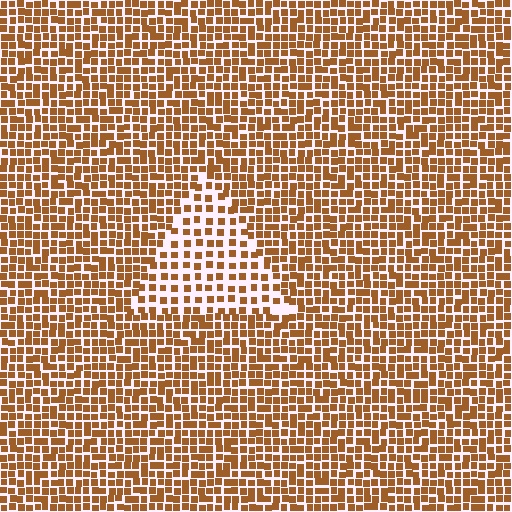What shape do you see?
I see a triangle.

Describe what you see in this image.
The image contains small brown elements arranged at two different densities. A triangle-shaped region is visible where the elements are less densely packed than the surrounding area.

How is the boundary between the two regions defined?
The boundary is defined by a change in element density (approximately 1.9x ratio). All elements are the same color, size, and shape.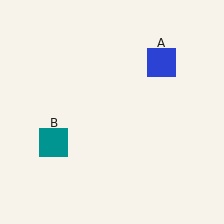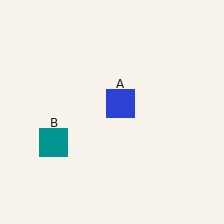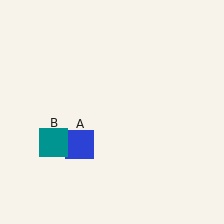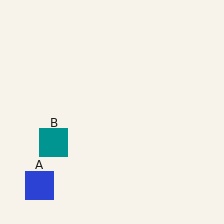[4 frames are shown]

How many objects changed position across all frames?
1 object changed position: blue square (object A).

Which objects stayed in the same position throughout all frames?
Teal square (object B) remained stationary.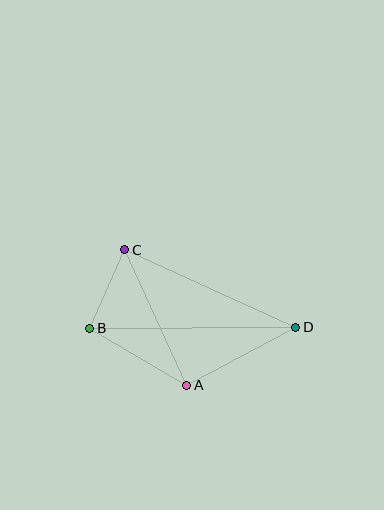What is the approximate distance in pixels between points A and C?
The distance between A and C is approximately 149 pixels.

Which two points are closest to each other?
Points B and C are closest to each other.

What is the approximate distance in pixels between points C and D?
The distance between C and D is approximately 188 pixels.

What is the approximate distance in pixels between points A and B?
The distance between A and B is approximately 112 pixels.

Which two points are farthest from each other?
Points B and D are farthest from each other.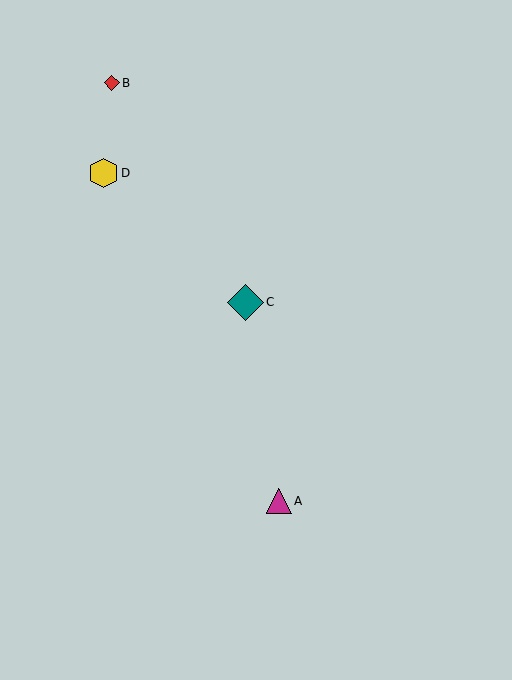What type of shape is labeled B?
Shape B is a red diamond.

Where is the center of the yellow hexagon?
The center of the yellow hexagon is at (104, 173).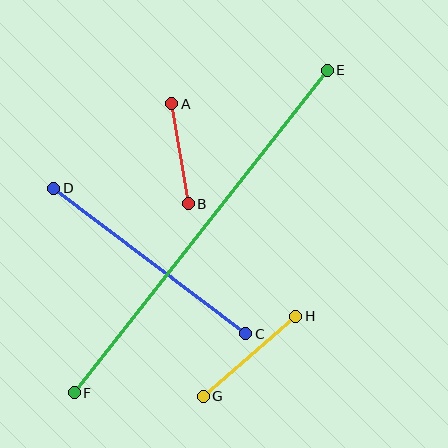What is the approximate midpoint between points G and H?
The midpoint is at approximately (249, 356) pixels.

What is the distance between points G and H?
The distance is approximately 122 pixels.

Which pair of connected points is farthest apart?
Points E and F are farthest apart.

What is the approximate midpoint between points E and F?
The midpoint is at approximately (201, 231) pixels.